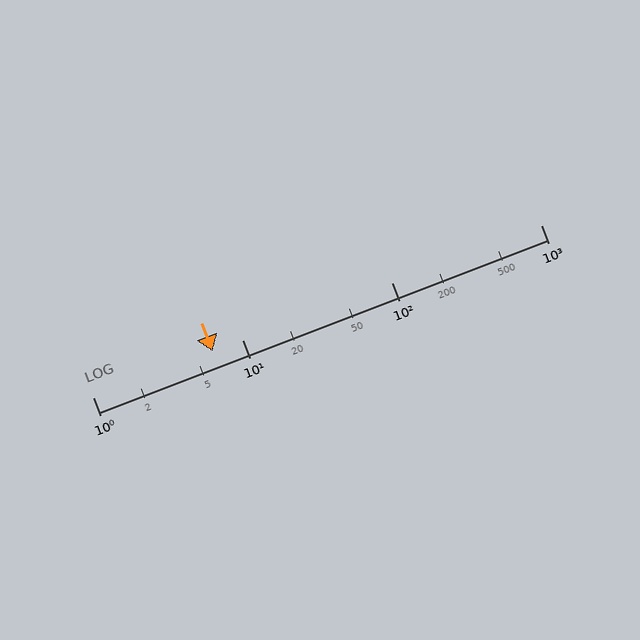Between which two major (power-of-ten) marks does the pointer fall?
The pointer is between 1 and 10.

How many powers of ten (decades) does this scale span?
The scale spans 3 decades, from 1 to 1000.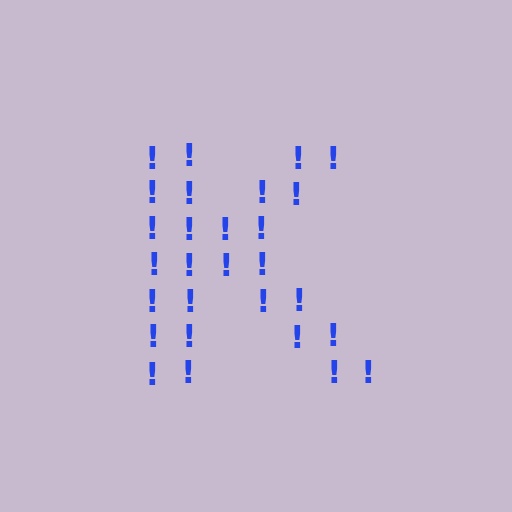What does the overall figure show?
The overall figure shows the letter K.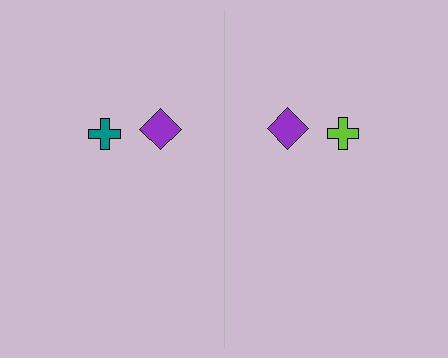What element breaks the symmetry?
The lime cross on the right side breaks the symmetry — its mirror counterpart is teal.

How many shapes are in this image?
There are 4 shapes in this image.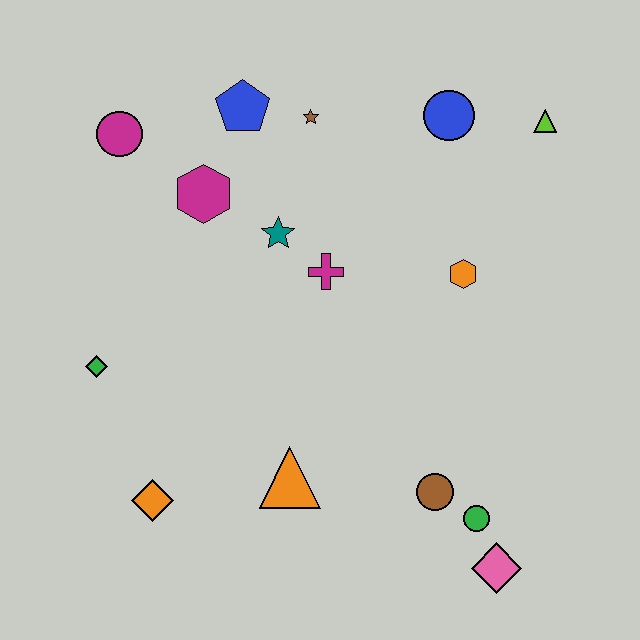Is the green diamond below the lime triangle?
Yes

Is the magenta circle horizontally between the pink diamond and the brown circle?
No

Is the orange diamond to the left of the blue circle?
Yes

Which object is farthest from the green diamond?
The lime triangle is farthest from the green diamond.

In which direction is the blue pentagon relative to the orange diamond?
The blue pentagon is above the orange diamond.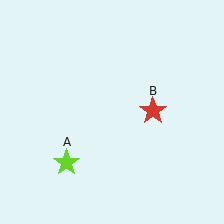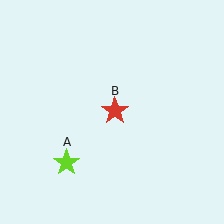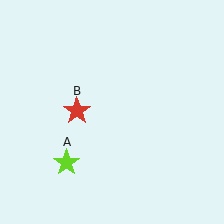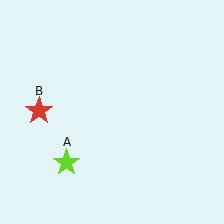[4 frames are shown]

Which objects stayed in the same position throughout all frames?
Lime star (object A) remained stationary.